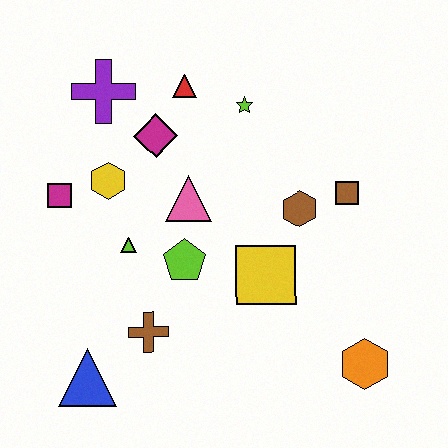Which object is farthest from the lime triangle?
The orange hexagon is farthest from the lime triangle.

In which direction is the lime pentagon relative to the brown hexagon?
The lime pentagon is to the left of the brown hexagon.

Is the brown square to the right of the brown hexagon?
Yes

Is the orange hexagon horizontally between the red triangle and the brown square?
No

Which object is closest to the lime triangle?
The lime pentagon is closest to the lime triangle.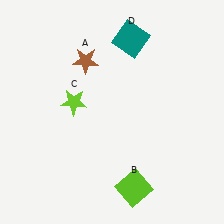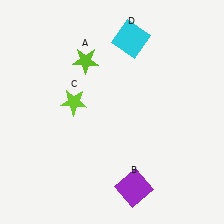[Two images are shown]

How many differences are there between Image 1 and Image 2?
There are 3 differences between the two images.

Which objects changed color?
A changed from brown to lime. B changed from lime to purple. D changed from teal to cyan.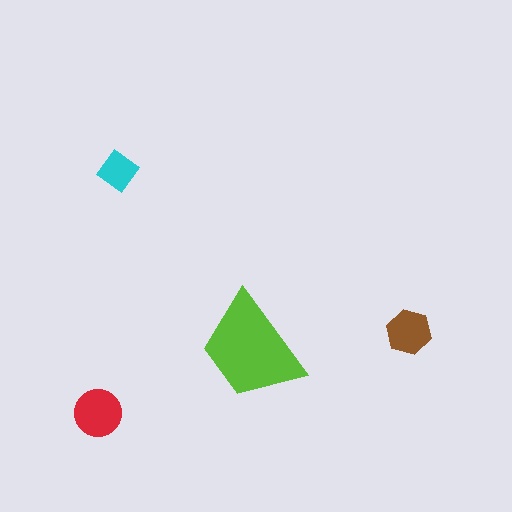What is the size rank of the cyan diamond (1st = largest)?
4th.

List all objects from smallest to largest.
The cyan diamond, the brown hexagon, the red circle, the lime trapezoid.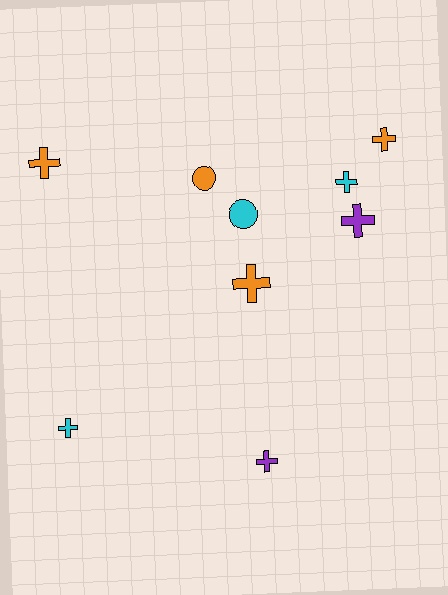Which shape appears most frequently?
Cross, with 7 objects.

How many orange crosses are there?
There are 3 orange crosses.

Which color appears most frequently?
Orange, with 4 objects.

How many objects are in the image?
There are 9 objects.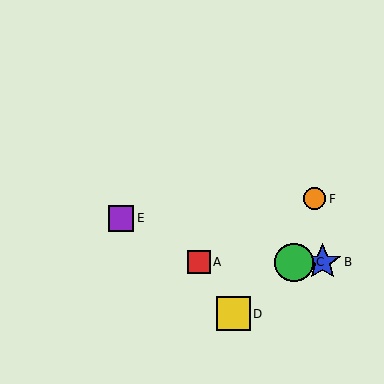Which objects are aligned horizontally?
Objects A, B, C are aligned horizontally.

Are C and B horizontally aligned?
Yes, both are at y≈262.